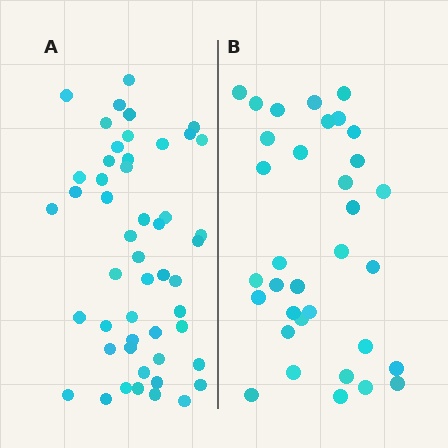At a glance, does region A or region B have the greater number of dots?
Region A (the left region) has more dots.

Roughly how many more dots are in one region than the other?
Region A has approximately 15 more dots than region B.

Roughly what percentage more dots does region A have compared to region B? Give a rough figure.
About 45% more.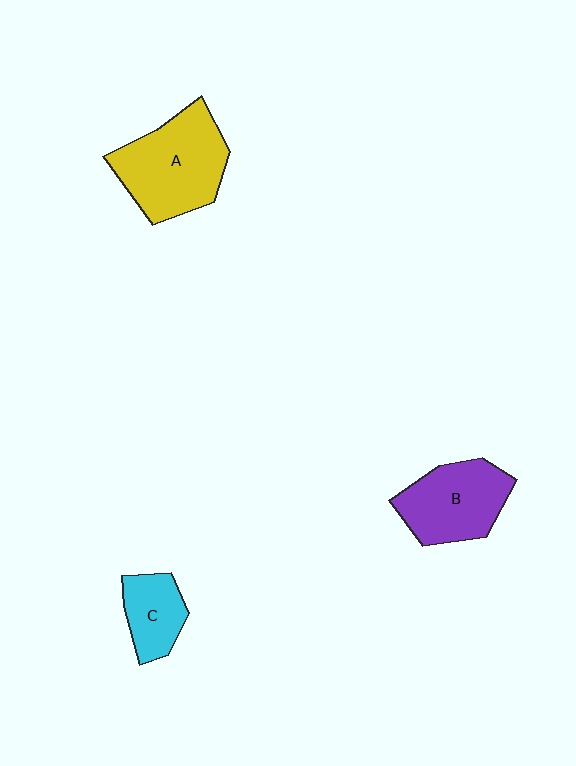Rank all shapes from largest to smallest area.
From largest to smallest: A (yellow), B (purple), C (cyan).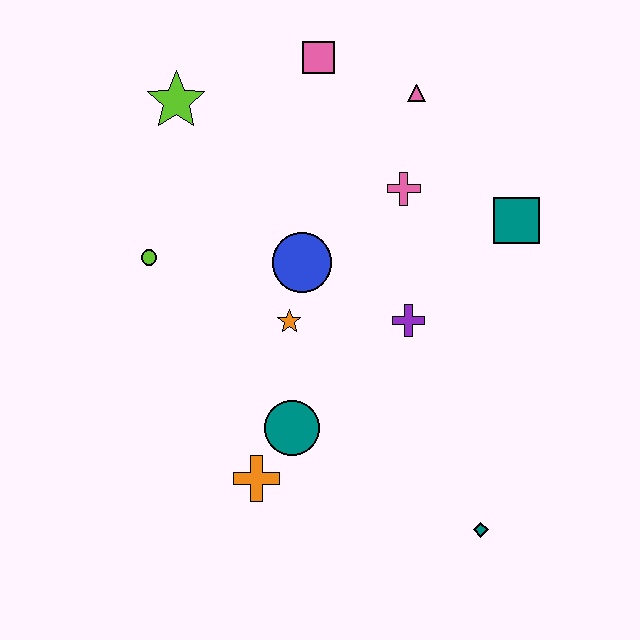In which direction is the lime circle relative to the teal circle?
The lime circle is above the teal circle.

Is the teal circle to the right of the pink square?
No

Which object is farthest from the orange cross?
The pink square is farthest from the orange cross.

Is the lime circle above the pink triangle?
No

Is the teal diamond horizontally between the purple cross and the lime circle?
No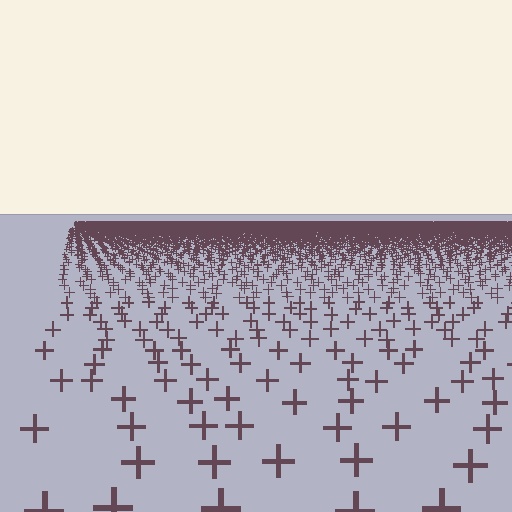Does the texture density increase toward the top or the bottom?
Density increases toward the top.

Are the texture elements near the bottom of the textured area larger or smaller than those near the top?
Larger. Near the bottom, elements are closer to the viewer and appear at a bigger on-screen size.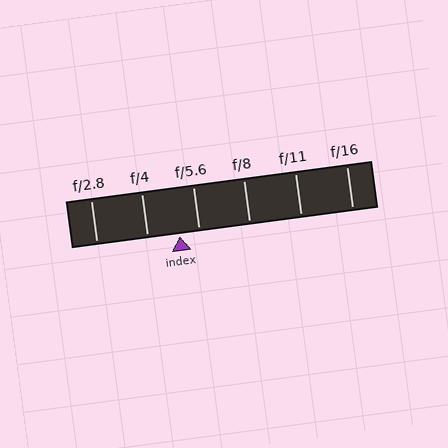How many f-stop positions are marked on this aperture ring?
There are 6 f-stop positions marked.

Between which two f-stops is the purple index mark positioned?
The index mark is between f/4 and f/5.6.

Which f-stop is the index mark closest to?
The index mark is closest to f/5.6.